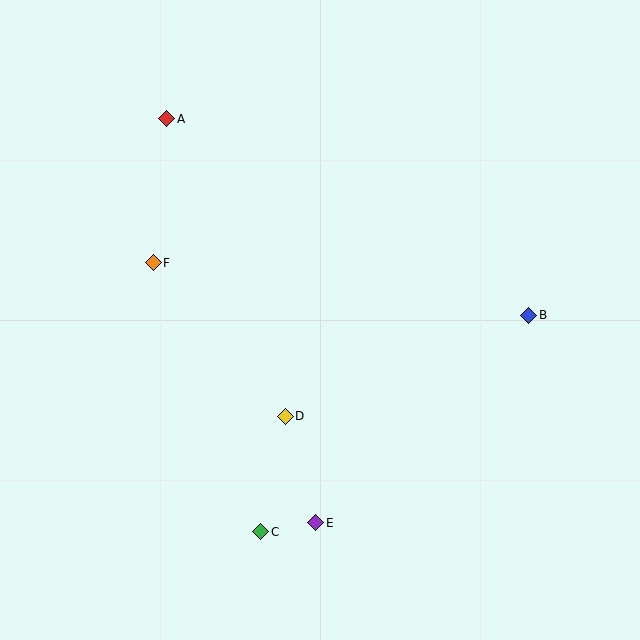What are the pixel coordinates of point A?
Point A is at (167, 119).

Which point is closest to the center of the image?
Point D at (285, 416) is closest to the center.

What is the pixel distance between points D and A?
The distance between D and A is 320 pixels.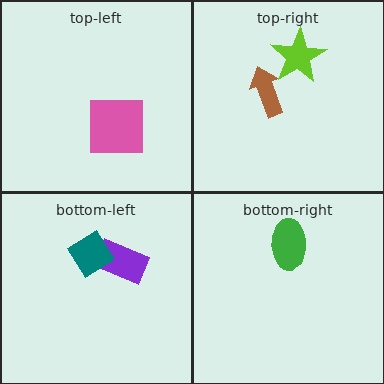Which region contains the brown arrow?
The top-right region.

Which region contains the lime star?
The top-right region.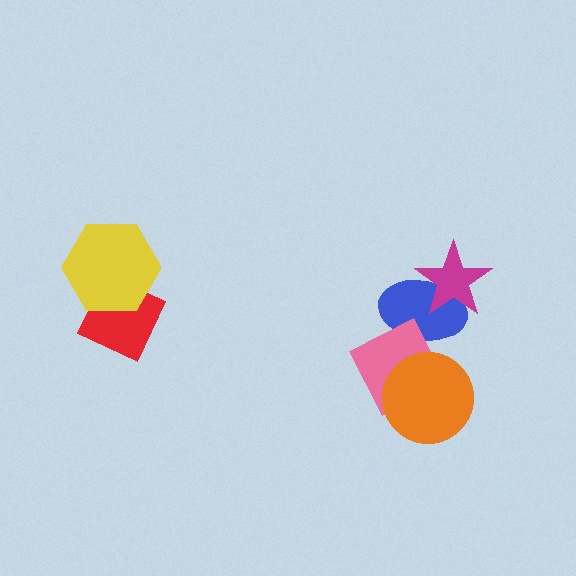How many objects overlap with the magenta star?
1 object overlaps with the magenta star.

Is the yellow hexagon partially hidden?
No, no other shape covers it.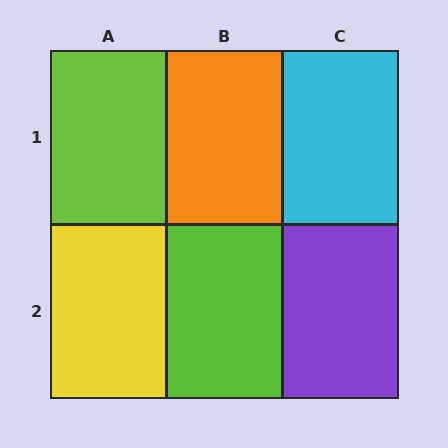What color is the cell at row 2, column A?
Yellow.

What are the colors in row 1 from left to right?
Lime, orange, cyan.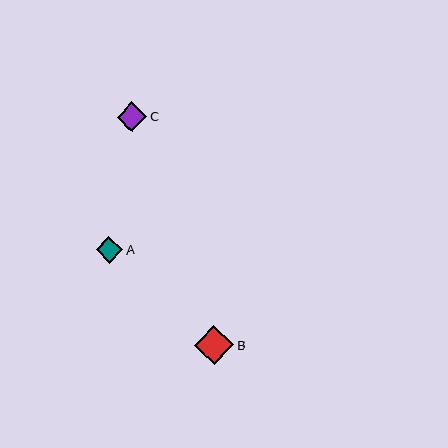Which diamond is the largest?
Diamond B is the largest with a size of approximately 39 pixels.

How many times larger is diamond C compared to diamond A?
Diamond C is approximately 1.1 times the size of diamond A.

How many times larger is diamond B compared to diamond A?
Diamond B is approximately 1.5 times the size of diamond A.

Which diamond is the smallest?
Diamond A is the smallest with a size of approximately 27 pixels.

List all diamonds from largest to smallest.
From largest to smallest: B, C, A.